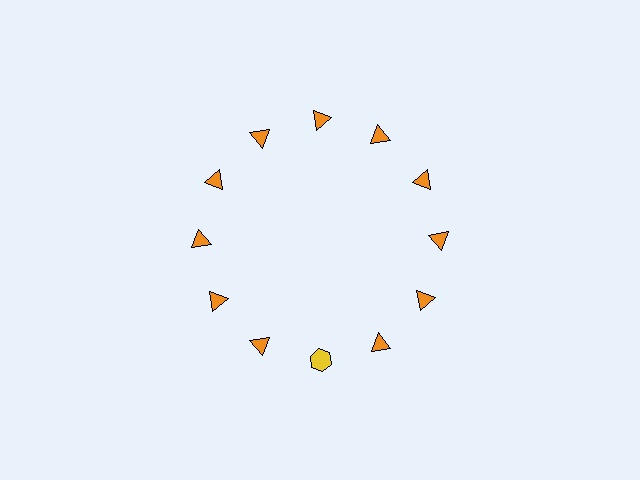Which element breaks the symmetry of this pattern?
The yellow hexagon at roughly the 6 o'clock position breaks the symmetry. All other shapes are orange triangles.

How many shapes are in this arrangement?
There are 12 shapes arranged in a ring pattern.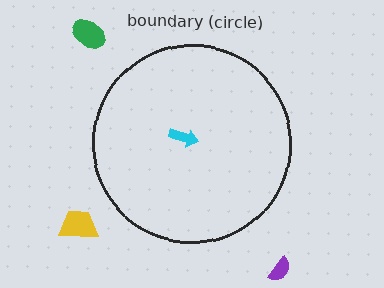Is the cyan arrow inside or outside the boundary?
Inside.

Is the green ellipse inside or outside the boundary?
Outside.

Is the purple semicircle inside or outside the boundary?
Outside.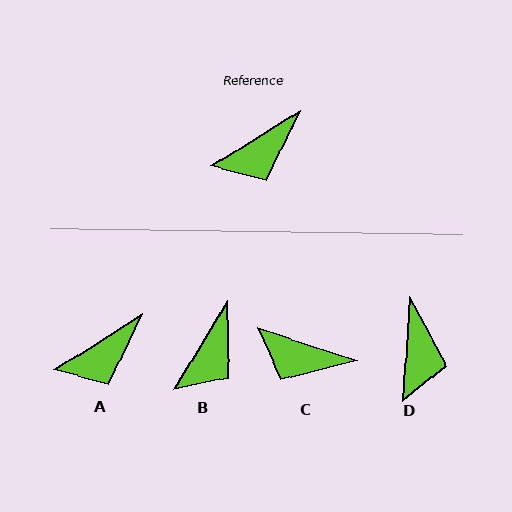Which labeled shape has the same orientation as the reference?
A.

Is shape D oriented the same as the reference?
No, it is off by about 54 degrees.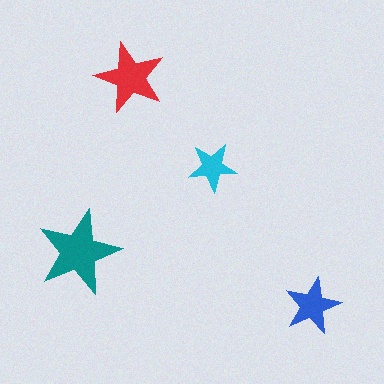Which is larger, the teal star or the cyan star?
The teal one.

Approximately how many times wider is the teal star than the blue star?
About 1.5 times wider.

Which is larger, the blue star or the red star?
The red one.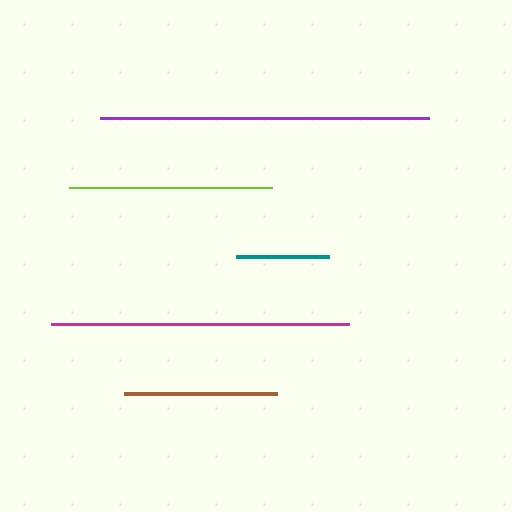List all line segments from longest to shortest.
From longest to shortest: purple, magenta, lime, brown, teal.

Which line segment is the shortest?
The teal line is the shortest at approximately 92 pixels.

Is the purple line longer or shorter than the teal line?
The purple line is longer than the teal line.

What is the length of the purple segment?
The purple segment is approximately 329 pixels long.